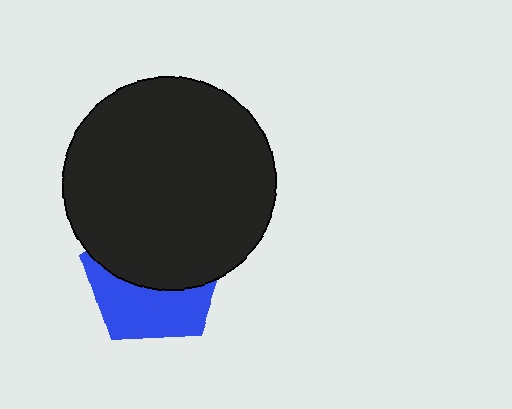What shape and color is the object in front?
The object in front is a black circle.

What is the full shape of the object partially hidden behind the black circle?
The partially hidden object is a blue pentagon.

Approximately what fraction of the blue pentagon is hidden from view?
Roughly 56% of the blue pentagon is hidden behind the black circle.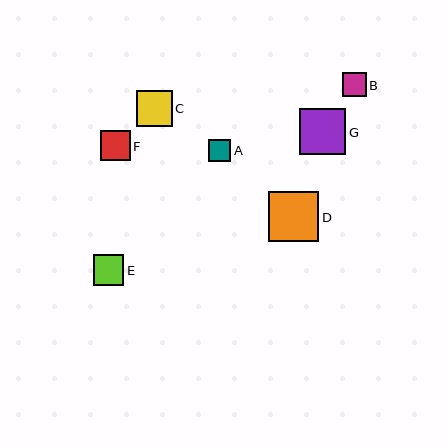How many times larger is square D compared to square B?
Square D is approximately 2.1 times the size of square B.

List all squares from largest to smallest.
From largest to smallest: D, G, C, E, F, B, A.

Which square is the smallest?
Square A is the smallest with a size of approximately 22 pixels.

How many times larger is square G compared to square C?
Square G is approximately 1.3 times the size of square C.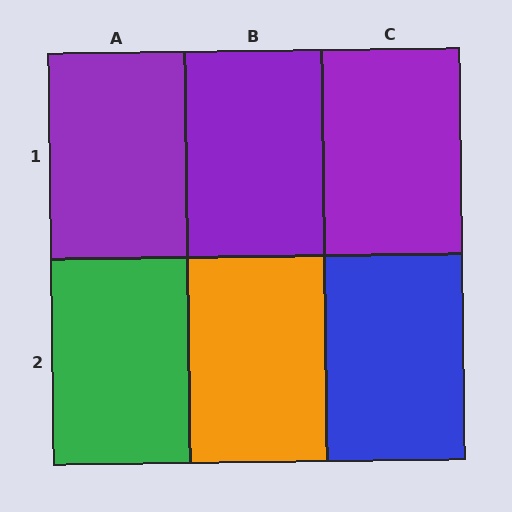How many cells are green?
1 cell is green.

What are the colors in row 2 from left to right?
Green, orange, blue.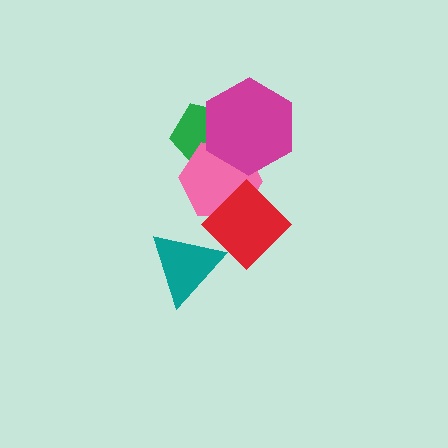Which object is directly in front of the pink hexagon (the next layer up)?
The red diamond is directly in front of the pink hexagon.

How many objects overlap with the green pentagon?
2 objects overlap with the green pentagon.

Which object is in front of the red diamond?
The teal triangle is in front of the red diamond.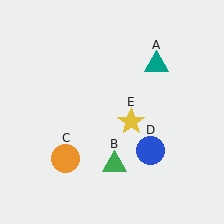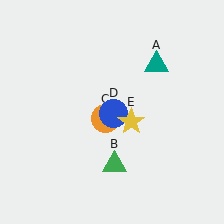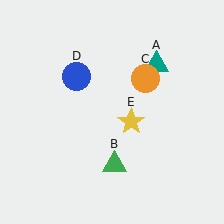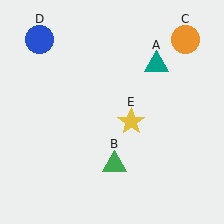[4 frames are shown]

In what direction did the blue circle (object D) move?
The blue circle (object D) moved up and to the left.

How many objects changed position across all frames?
2 objects changed position: orange circle (object C), blue circle (object D).